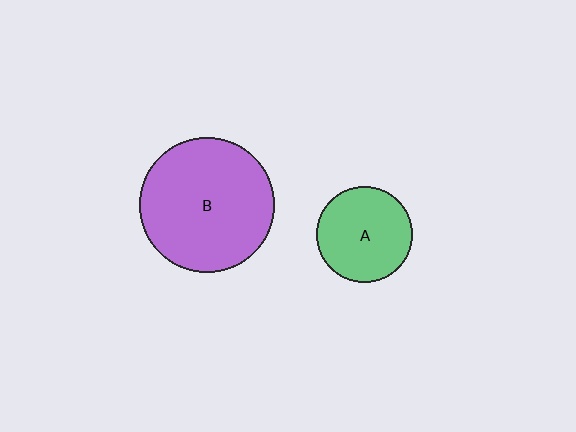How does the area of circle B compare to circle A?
Approximately 2.0 times.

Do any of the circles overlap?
No, none of the circles overlap.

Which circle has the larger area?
Circle B (purple).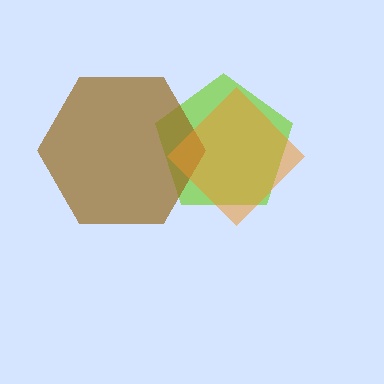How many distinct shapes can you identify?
There are 3 distinct shapes: a lime pentagon, a brown hexagon, an orange diamond.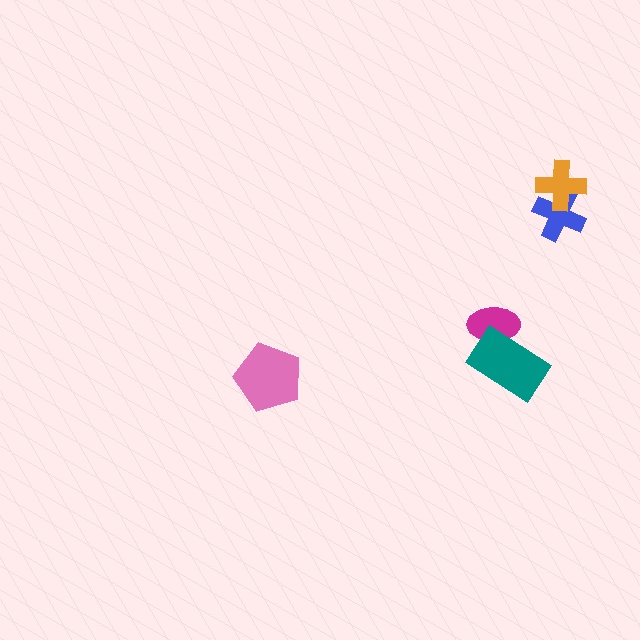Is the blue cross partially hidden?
Yes, it is partially covered by another shape.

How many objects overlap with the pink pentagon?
0 objects overlap with the pink pentagon.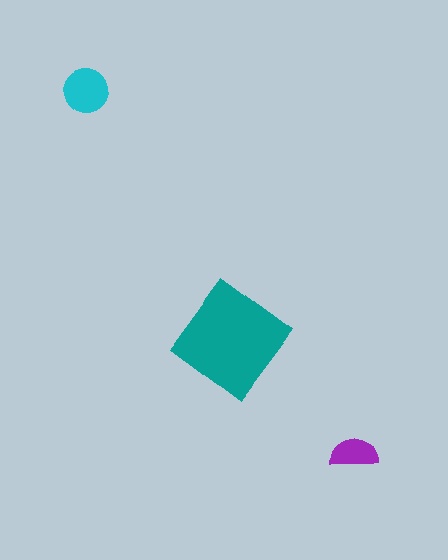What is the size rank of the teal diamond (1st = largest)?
1st.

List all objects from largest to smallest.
The teal diamond, the cyan circle, the purple semicircle.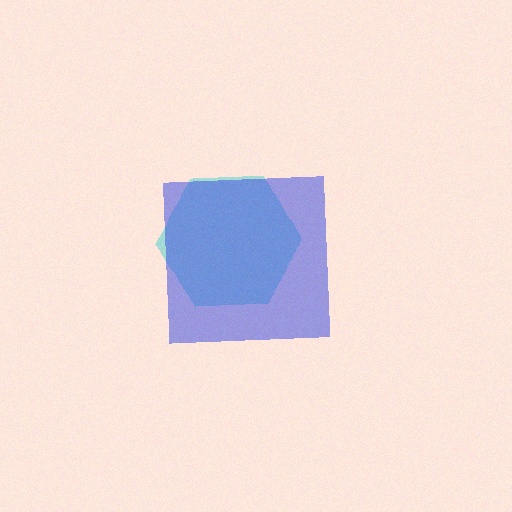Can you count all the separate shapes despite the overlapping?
Yes, there are 2 separate shapes.